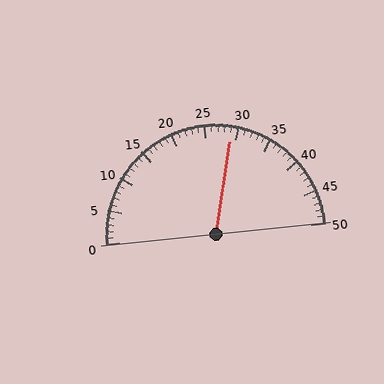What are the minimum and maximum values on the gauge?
The gauge ranges from 0 to 50.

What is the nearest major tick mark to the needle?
The nearest major tick mark is 30.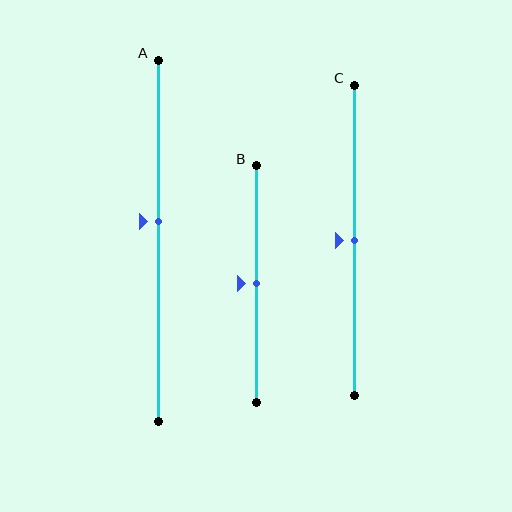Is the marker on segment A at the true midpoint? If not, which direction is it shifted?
No, the marker on segment A is shifted upward by about 5% of the segment length.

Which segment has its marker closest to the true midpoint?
Segment B has its marker closest to the true midpoint.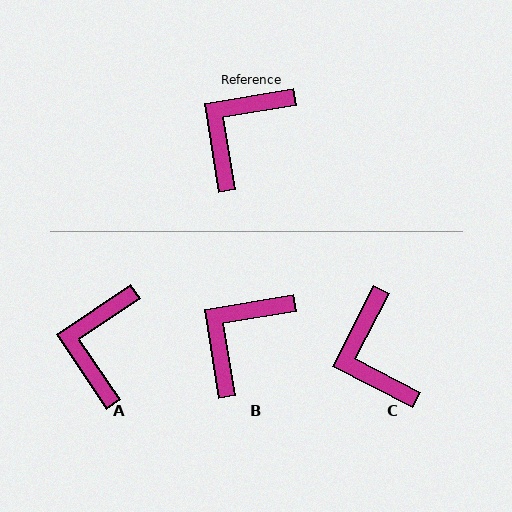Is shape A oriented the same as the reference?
No, it is off by about 25 degrees.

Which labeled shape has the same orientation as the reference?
B.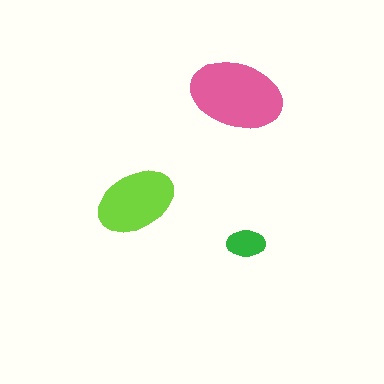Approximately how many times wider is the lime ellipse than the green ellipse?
About 2 times wider.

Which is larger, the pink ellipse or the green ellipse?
The pink one.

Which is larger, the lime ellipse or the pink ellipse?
The pink one.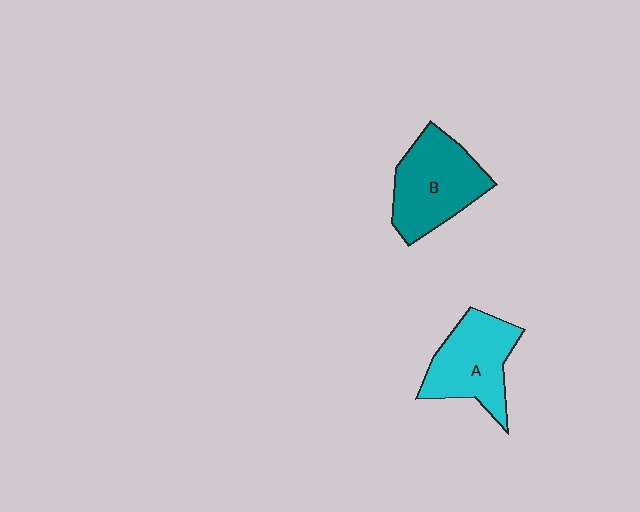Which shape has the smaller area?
Shape A (cyan).